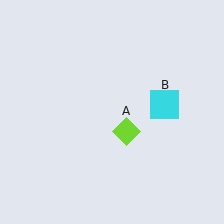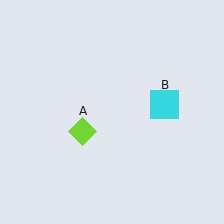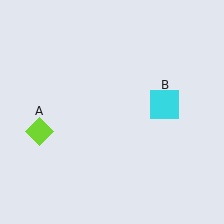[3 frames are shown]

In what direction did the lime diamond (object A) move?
The lime diamond (object A) moved left.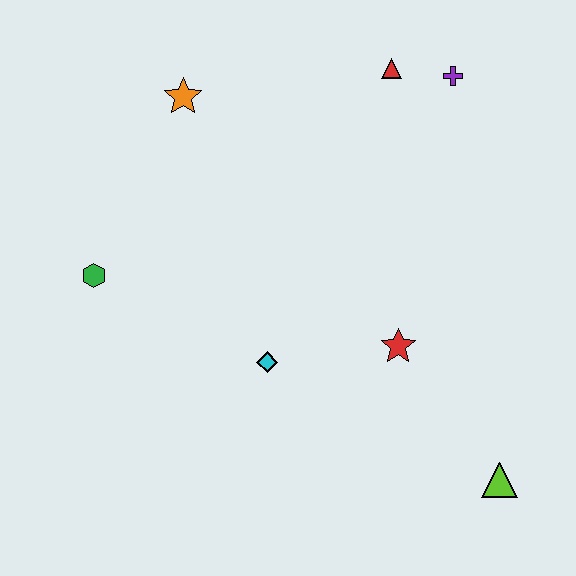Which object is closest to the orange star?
The green hexagon is closest to the orange star.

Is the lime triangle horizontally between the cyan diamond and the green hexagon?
No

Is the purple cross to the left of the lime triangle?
Yes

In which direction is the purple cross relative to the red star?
The purple cross is above the red star.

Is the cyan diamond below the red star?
Yes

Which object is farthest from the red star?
The orange star is farthest from the red star.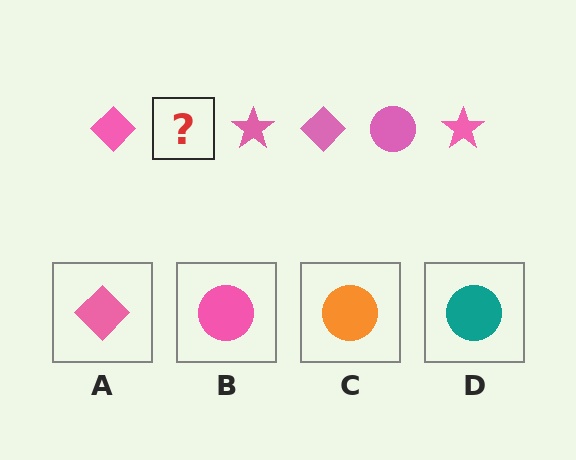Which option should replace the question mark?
Option B.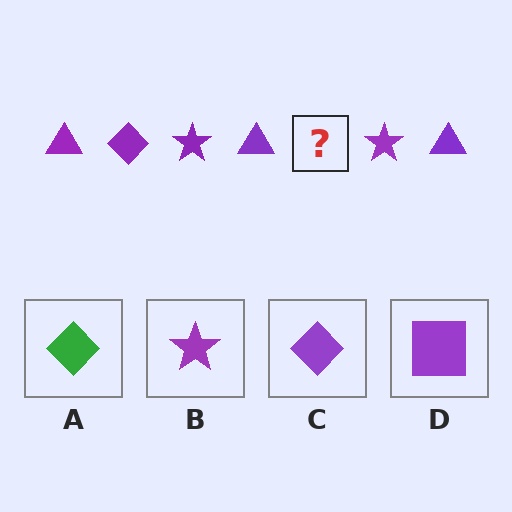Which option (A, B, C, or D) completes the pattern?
C.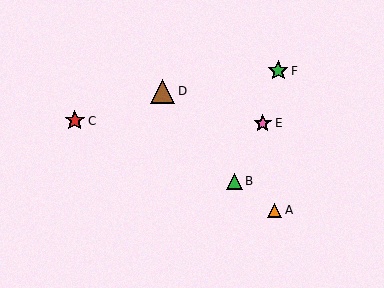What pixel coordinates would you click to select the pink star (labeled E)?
Click at (263, 123) to select the pink star E.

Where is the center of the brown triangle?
The center of the brown triangle is at (163, 91).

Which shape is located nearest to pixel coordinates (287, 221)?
The orange triangle (labeled A) at (275, 210) is nearest to that location.